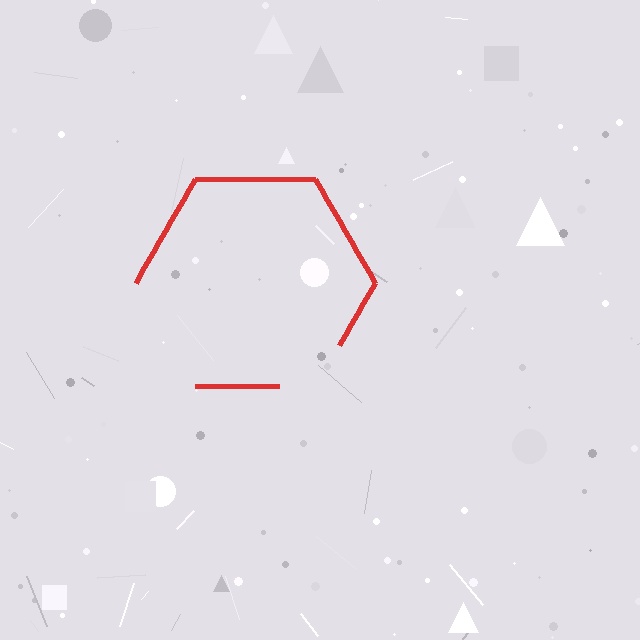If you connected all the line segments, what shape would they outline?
They would outline a hexagon.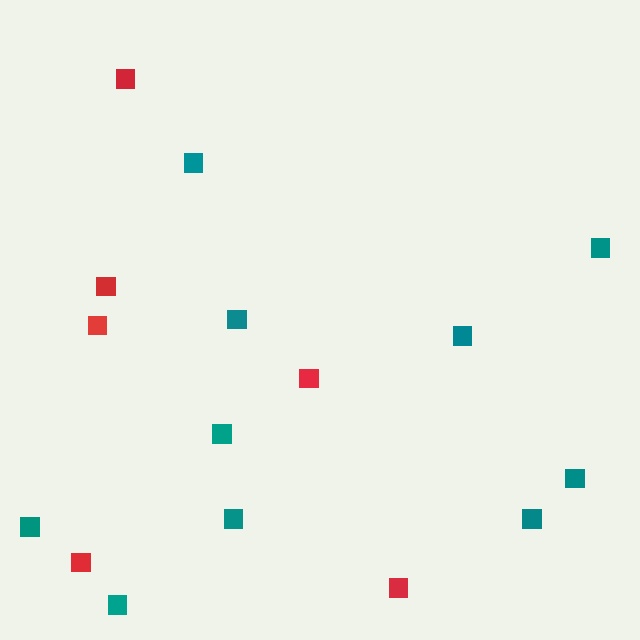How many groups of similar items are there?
There are 2 groups: one group of red squares (6) and one group of teal squares (10).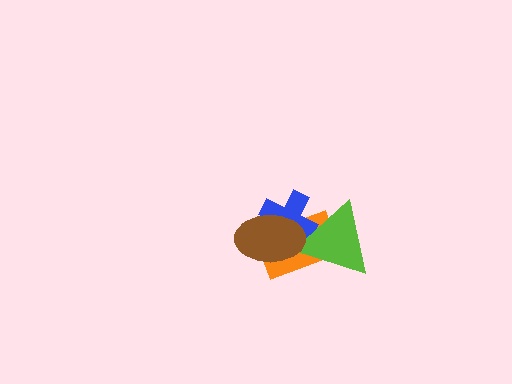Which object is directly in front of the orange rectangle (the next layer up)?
The blue cross is directly in front of the orange rectangle.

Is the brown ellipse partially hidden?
No, no other shape covers it.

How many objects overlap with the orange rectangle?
3 objects overlap with the orange rectangle.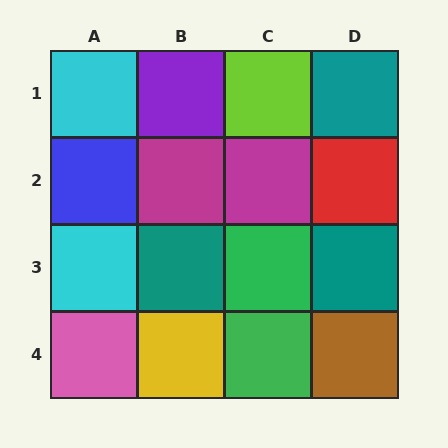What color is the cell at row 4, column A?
Pink.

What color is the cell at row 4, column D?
Brown.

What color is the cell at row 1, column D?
Teal.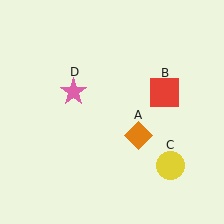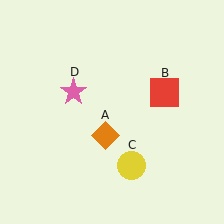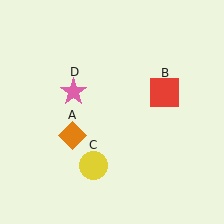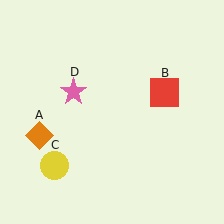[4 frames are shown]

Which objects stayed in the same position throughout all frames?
Red square (object B) and pink star (object D) remained stationary.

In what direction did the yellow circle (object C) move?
The yellow circle (object C) moved left.